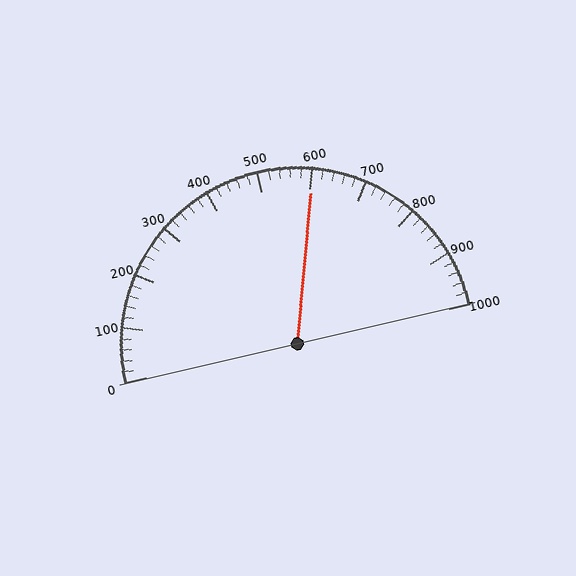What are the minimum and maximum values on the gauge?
The gauge ranges from 0 to 1000.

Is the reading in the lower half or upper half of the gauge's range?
The reading is in the upper half of the range (0 to 1000).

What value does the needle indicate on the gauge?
The needle indicates approximately 600.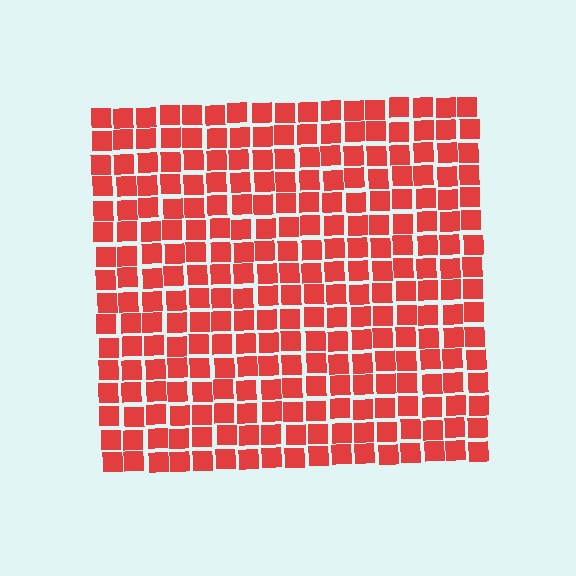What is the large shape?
The large shape is a square.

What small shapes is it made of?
It is made of small squares.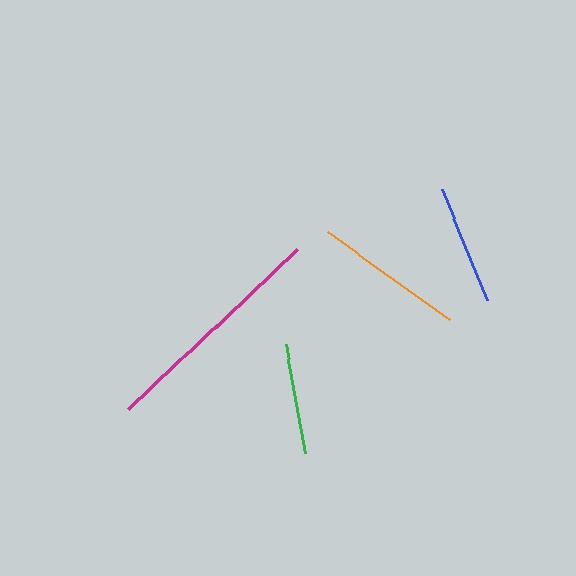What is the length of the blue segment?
The blue segment is approximately 120 pixels long.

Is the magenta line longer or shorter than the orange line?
The magenta line is longer than the orange line.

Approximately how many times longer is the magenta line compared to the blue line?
The magenta line is approximately 1.9 times the length of the blue line.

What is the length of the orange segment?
The orange segment is approximately 150 pixels long.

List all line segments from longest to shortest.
From longest to shortest: magenta, orange, blue, green.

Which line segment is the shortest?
The green line is the shortest at approximately 110 pixels.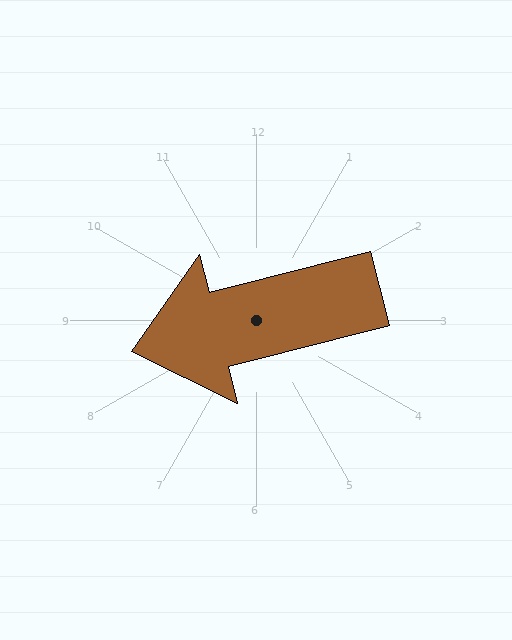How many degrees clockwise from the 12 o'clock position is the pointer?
Approximately 256 degrees.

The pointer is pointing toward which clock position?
Roughly 9 o'clock.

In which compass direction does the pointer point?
West.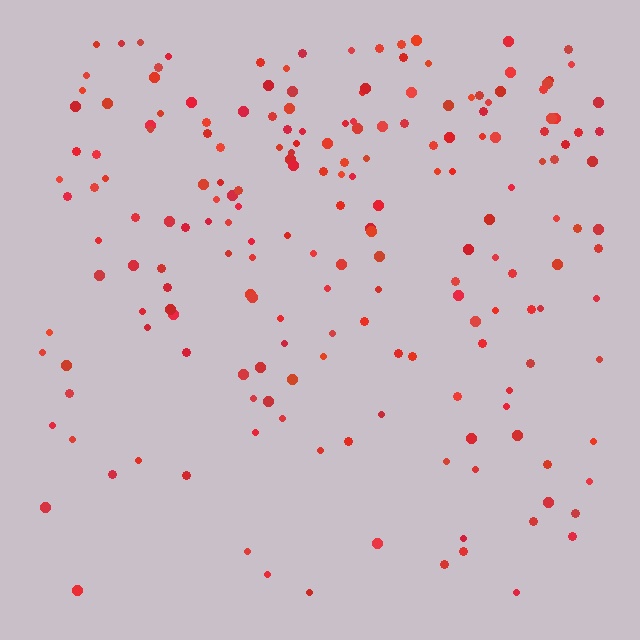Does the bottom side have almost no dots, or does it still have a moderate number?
Still a moderate number, just noticeably fewer than the top.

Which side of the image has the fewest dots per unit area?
The bottom.